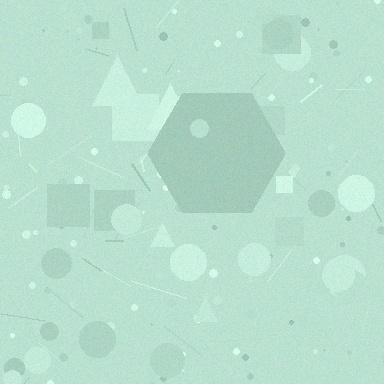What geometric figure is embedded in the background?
A hexagon is embedded in the background.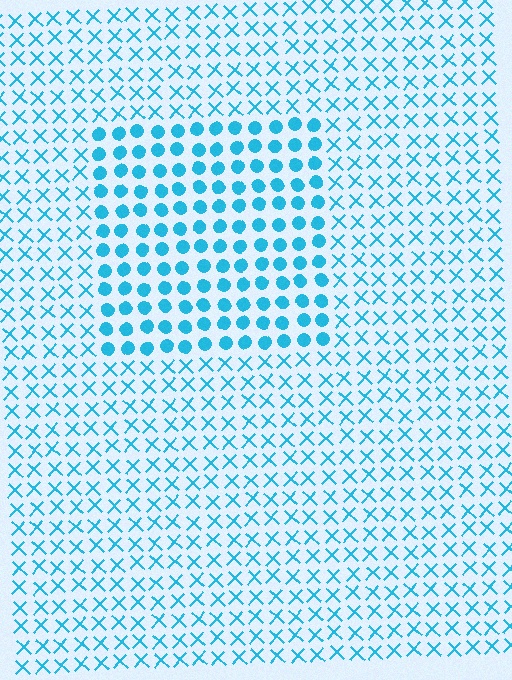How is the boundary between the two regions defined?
The boundary is defined by a change in element shape: circles inside vs. X marks outside. All elements share the same color and spacing.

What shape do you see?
I see a rectangle.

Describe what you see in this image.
The image is filled with small cyan elements arranged in a uniform grid. A rectangle-shaped region contains circles, while the surrounding area contains X marks. The boundary is defined purely by the change in element shape.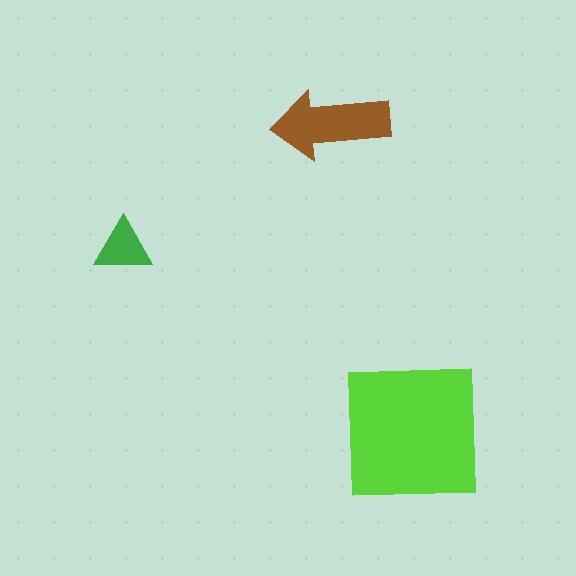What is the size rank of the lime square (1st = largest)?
1st.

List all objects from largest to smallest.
The lime square, the brown arrow, the green triangle.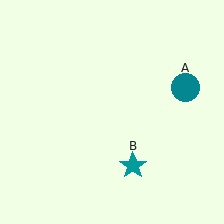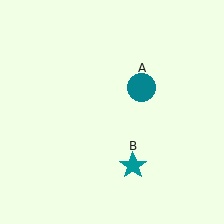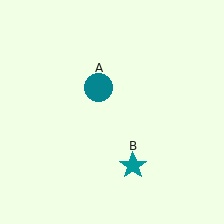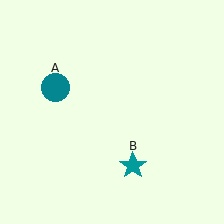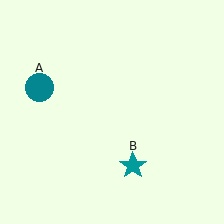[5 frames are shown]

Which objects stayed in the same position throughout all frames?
Teal star (object B) remained stationary.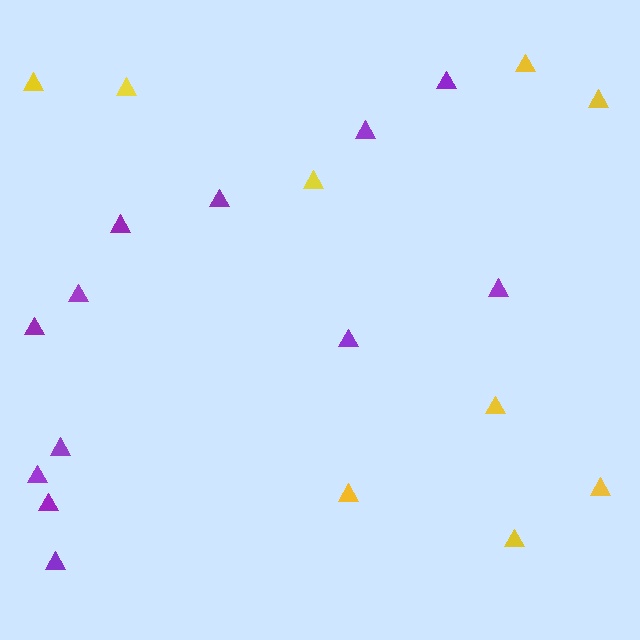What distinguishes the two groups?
There are 2 groups: one group of purple triangles (12) and one group of yellow triangles (9).